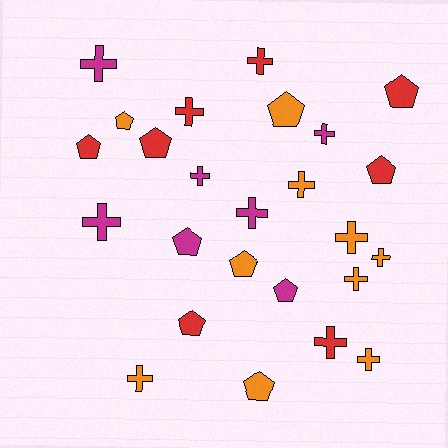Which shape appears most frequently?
Cross, with 14 objects.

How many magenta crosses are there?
There are 5 magenta crosses.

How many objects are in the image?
There are 25 objects.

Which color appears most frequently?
Orange, with 10 objects.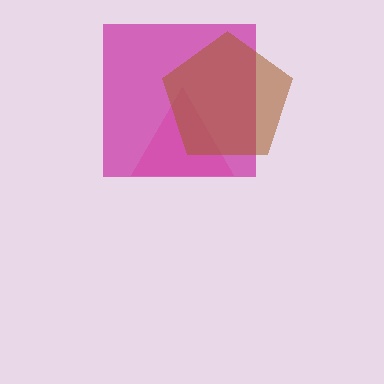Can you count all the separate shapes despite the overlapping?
Yes, there are 3 separate shapes.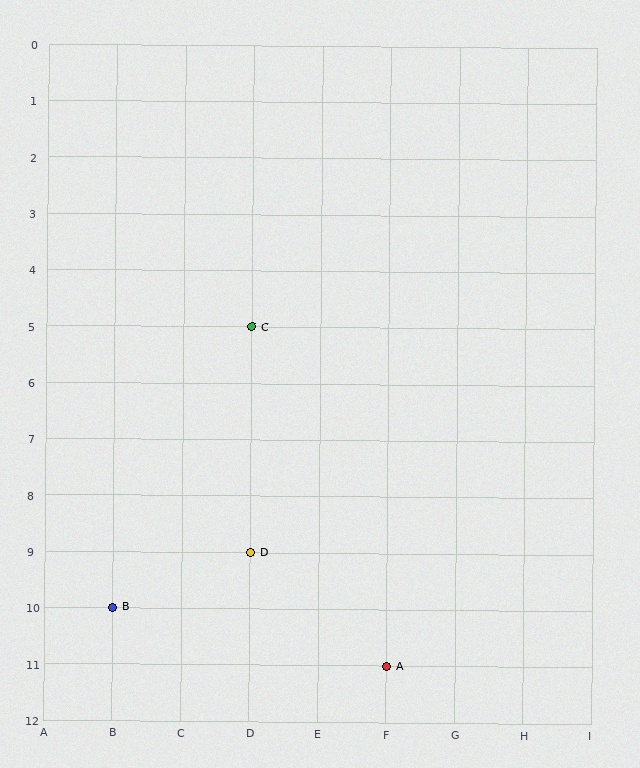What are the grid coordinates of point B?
Point B is at grid coordinates (B, 10).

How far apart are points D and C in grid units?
Points D and C are 4 rows apart.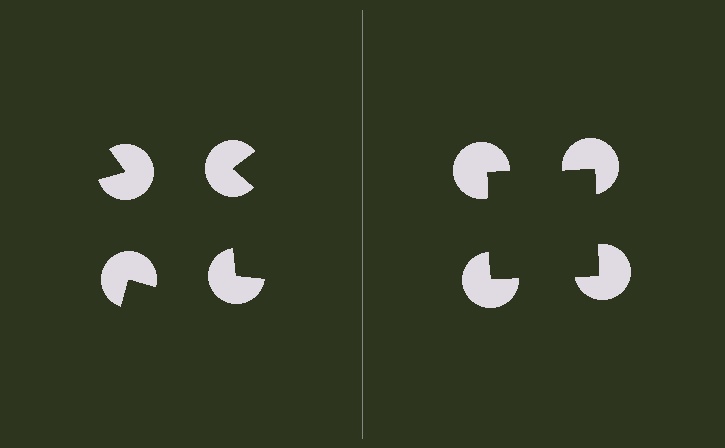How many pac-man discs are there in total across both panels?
8 — 4 on each side.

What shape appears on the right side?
An illusory square.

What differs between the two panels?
The pac-man discs are positioned identically on both sides; only the wedge orientations differ. On the right they align to a square; on the left they are misaligned.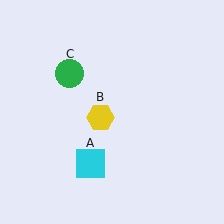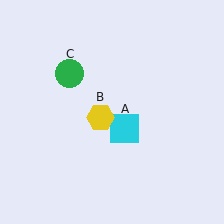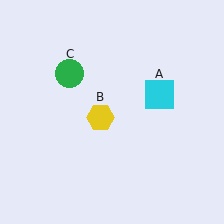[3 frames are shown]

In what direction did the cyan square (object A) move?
The cyan square (object A) moved up and to the right.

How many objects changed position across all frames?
1 object changed position: cyan square (object A).